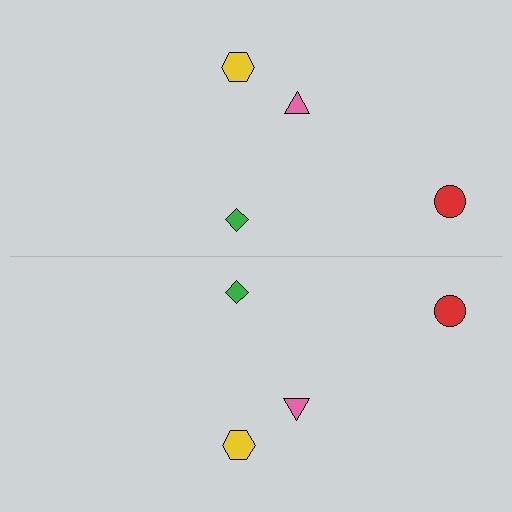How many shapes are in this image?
There are 8 shapes in this image.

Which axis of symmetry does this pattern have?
The pattern has a horizontal axis of symmetry running through the center of the image.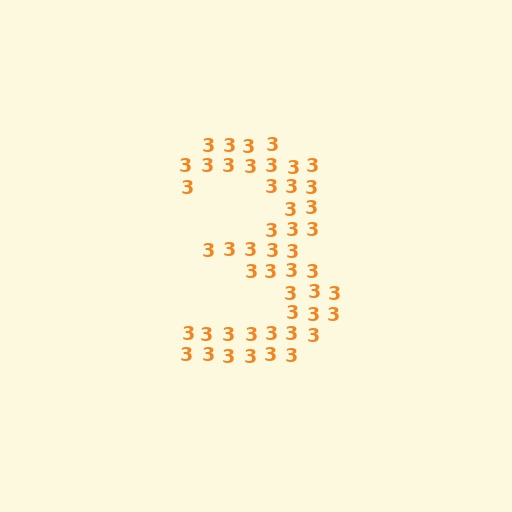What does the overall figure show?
The overall figure shows the digit 3.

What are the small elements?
The small elements are digit 3's.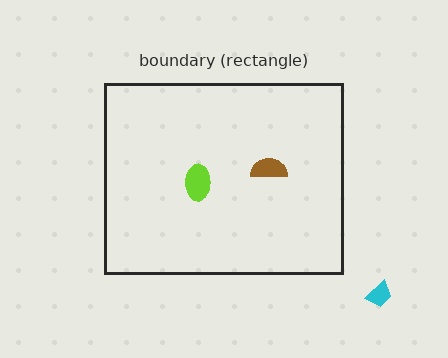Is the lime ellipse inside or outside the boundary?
Inside.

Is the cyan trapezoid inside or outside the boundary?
Outside.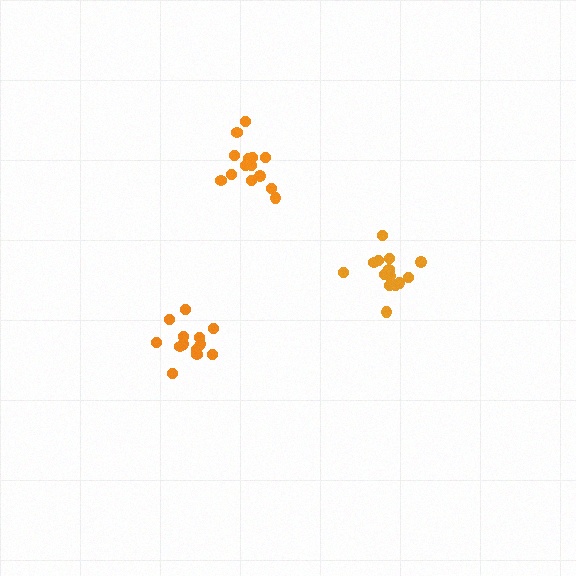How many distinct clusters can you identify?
There are 3 distinct clusters.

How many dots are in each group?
Group 1: 14 dots, Group 2: 13 dots, Group 3: 14 dots (41 total).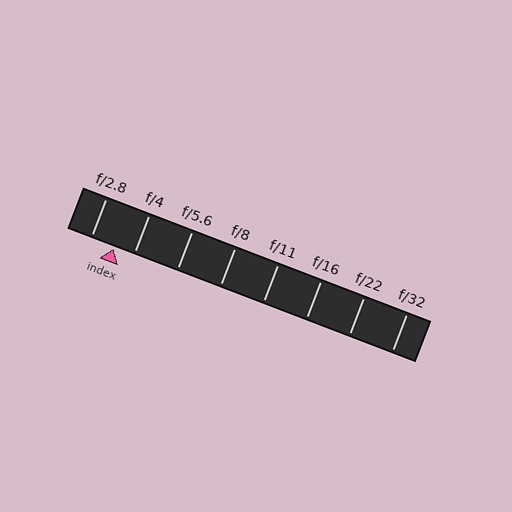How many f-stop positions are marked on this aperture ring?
There are 8 f-stop positions marked.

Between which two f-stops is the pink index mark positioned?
The index mark is between f/2.8 and f/4.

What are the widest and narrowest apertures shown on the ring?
The widest aperture shown is f/2.8 and the narrowest is f/32.